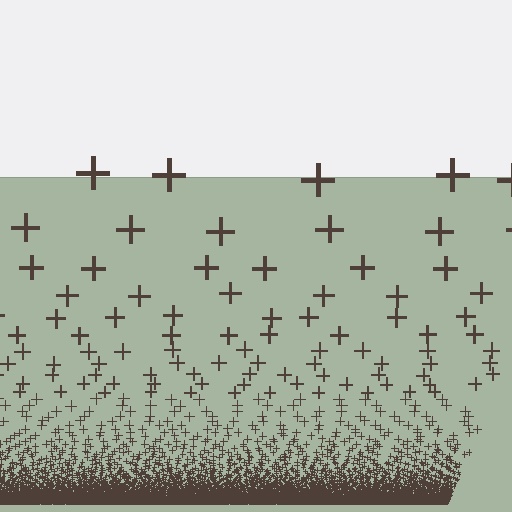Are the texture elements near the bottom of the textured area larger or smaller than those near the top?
Smaller. The gradient is inverted — elements near the bottom are smaller and denser.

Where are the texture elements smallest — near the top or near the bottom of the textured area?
Near the bottom.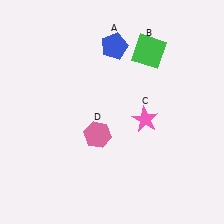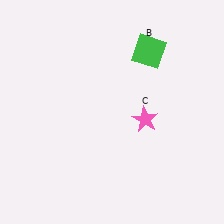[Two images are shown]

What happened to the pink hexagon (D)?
The pink hexagon (D) was removed in Image 2. It was in the bottom-left area of Image 1.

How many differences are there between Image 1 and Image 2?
There are 2 differences between the two images.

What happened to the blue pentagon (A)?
The blue pentagon (A) was removed in Image 2. It was in the top-right area of Image 1.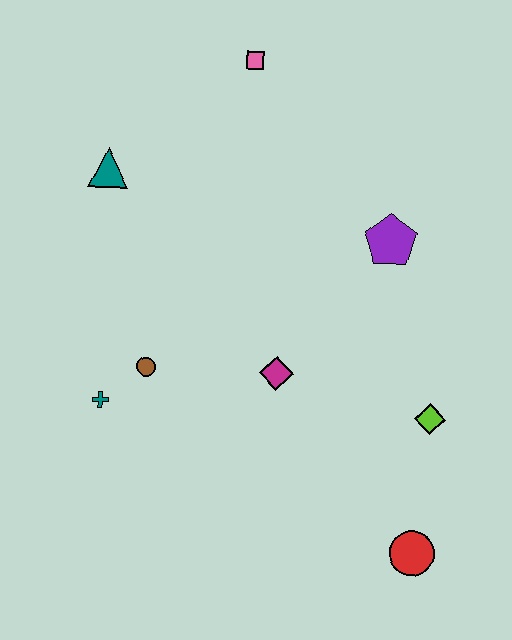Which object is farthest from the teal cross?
The pink square is farthest from the teal cross.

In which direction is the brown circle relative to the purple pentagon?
The brown circle is to the left of the purple pentagon.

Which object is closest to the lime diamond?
The red circle is closest to the lime diamond.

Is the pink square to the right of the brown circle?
Yes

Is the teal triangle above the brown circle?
Yes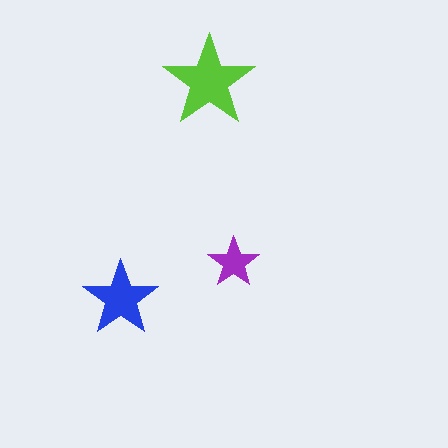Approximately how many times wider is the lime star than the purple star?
About 2 times wider.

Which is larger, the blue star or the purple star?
The blue one.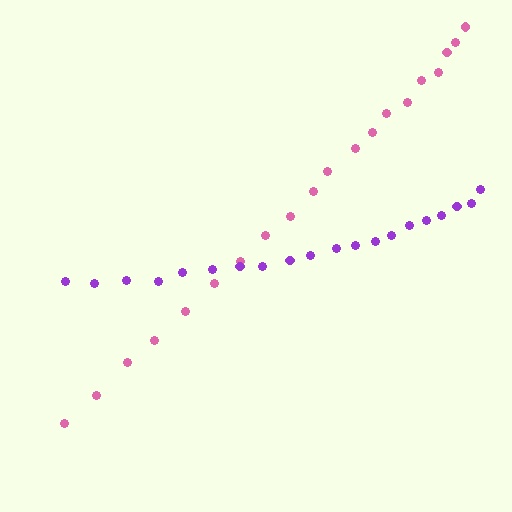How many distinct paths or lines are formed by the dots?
There are 2 distinct paths.